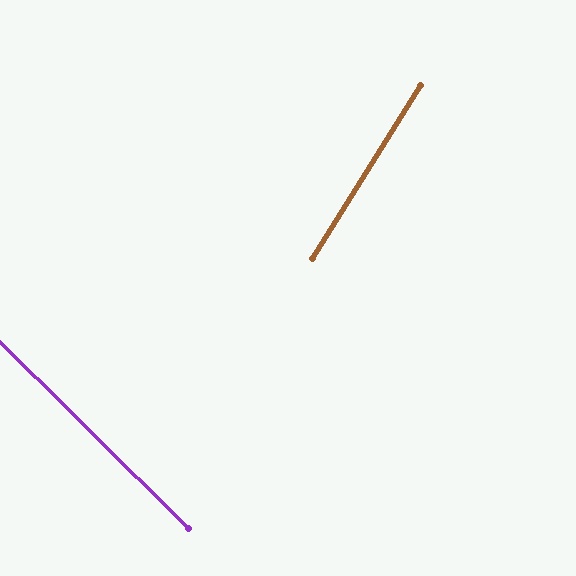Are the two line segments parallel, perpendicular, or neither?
Neither parallel nor perpendicular — they differ by about 77°.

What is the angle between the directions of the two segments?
Approximately 77 degrees.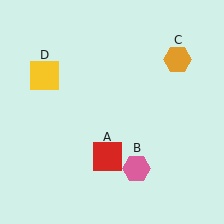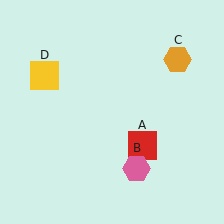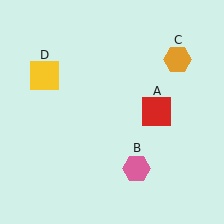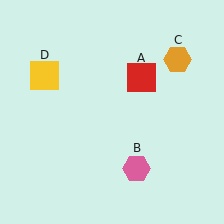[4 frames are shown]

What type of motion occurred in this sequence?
The red square (object A) rotated counterclockwise around the center of the scene.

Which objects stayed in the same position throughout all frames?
Pink hexagon (object B) and orange hexagon (object C) and yellow square (object D) remained stationary.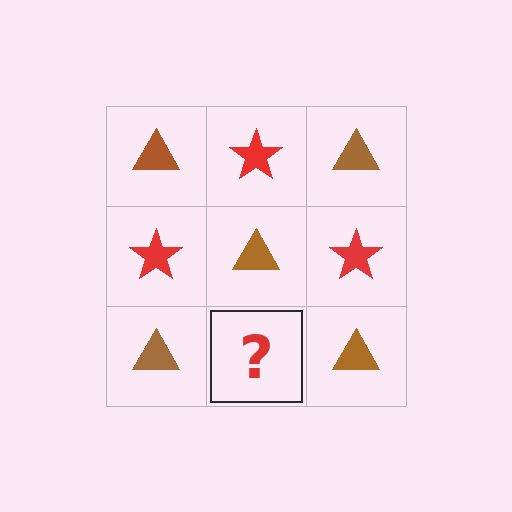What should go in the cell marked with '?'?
The missing cell should contain a red star.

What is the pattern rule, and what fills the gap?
The rule is that it alternates brown triangle and red star in a checkerboard pattern. The gap should be filled with a red star.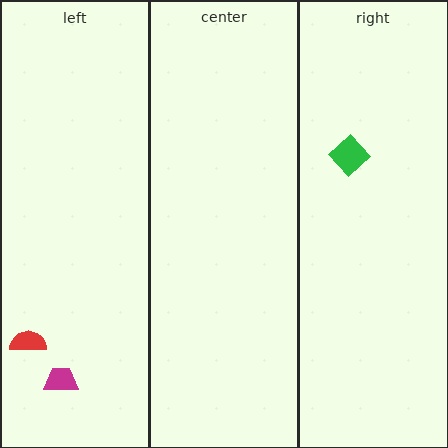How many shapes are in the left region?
2.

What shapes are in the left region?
The magenta trapezoid, the red semicircle.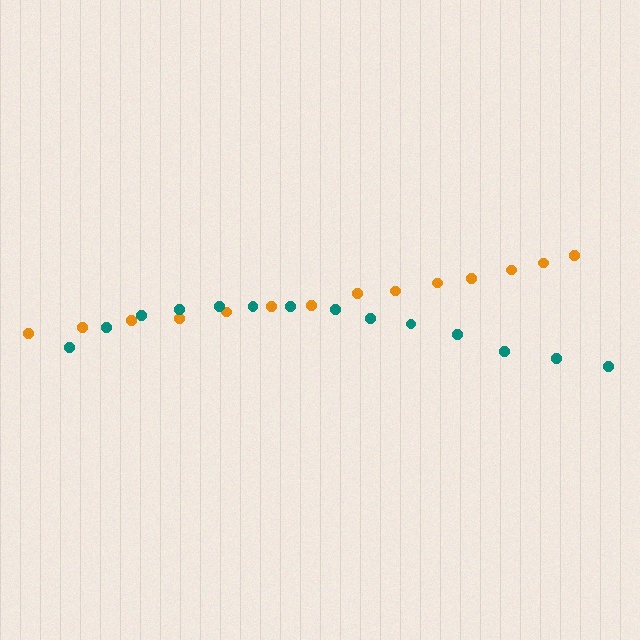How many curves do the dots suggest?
There are 2 distinct paths.